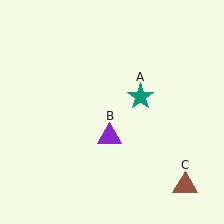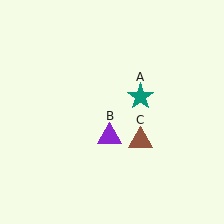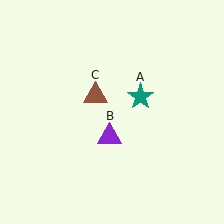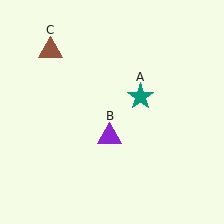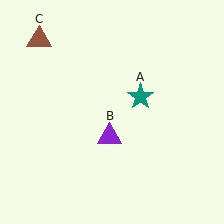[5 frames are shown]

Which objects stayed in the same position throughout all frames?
Teal star (object A) and purple triangle (object B) remained stationary.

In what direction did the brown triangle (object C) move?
The brown triangle (object C) moved up and to the left.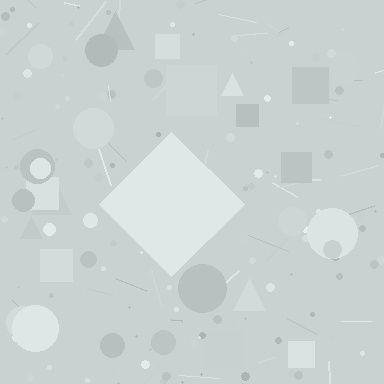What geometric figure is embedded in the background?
A diamond is embedded in the background.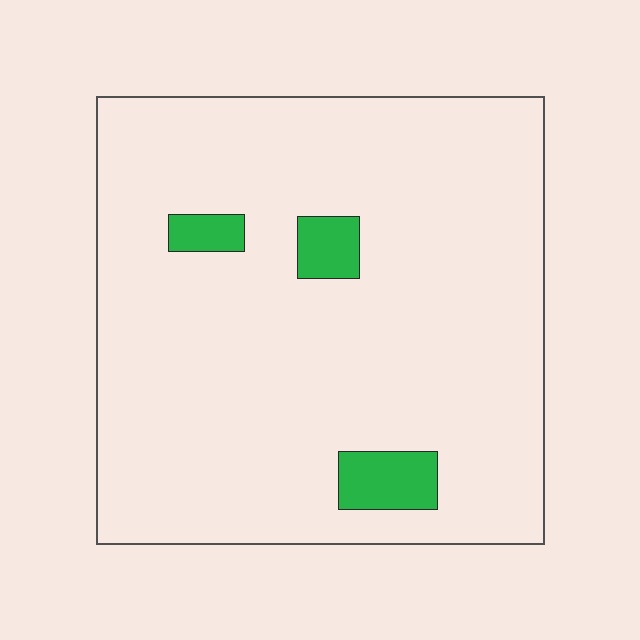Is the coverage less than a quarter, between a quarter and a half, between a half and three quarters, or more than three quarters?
Less than a quarter.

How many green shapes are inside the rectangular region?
3.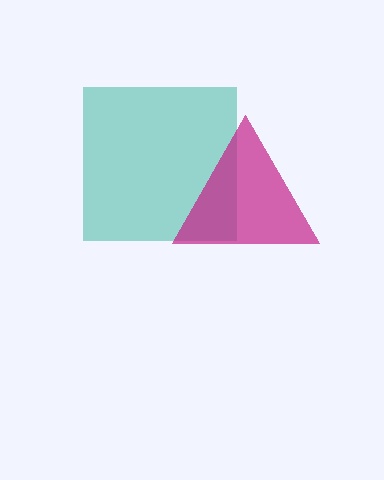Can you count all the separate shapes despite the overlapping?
Yes, there are 2 separate shapes.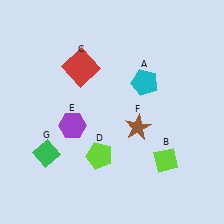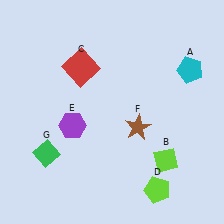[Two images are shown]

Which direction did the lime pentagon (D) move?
The lime pentagon (D) moved right.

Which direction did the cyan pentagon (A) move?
The cyan pentagon (A) moved right.